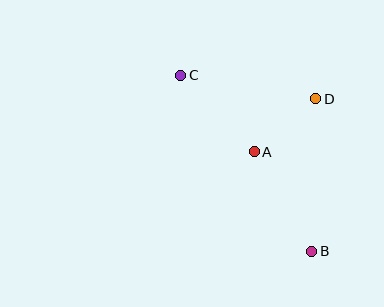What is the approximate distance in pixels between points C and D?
The distance between C and D is approximately 137 pixels.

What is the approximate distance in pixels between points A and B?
The distance between A and B is approximately 115 pixels.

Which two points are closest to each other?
Points A and D are closest to each other.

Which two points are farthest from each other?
Points B and C are farthest from each other.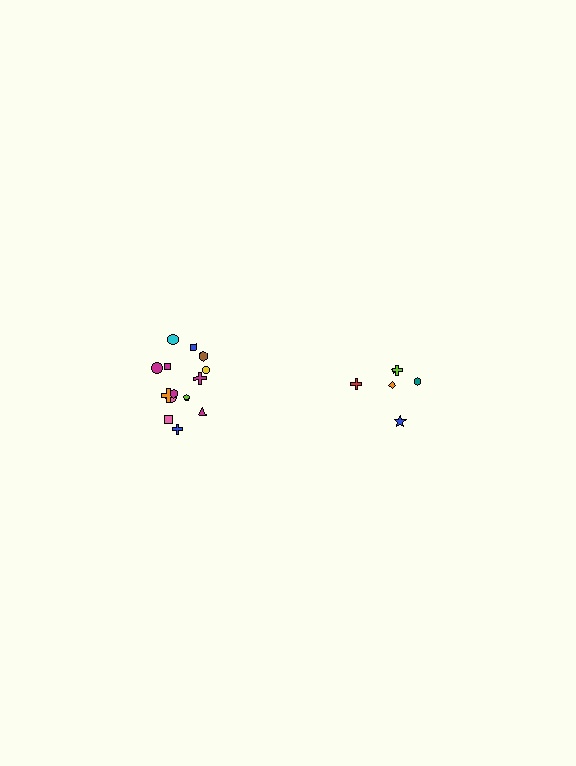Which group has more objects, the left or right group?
The left group.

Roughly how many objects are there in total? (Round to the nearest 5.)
Roughly 20 objects in total.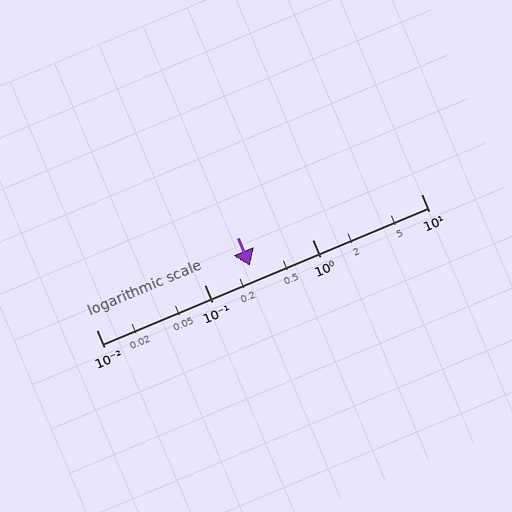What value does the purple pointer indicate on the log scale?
The pointer indicates approximately 0.26.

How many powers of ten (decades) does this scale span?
The scale spans 3 decades, from 0.01 to 10.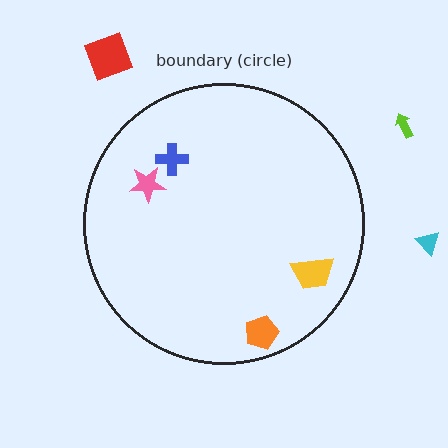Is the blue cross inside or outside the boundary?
Inside.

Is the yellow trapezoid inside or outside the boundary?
Inside.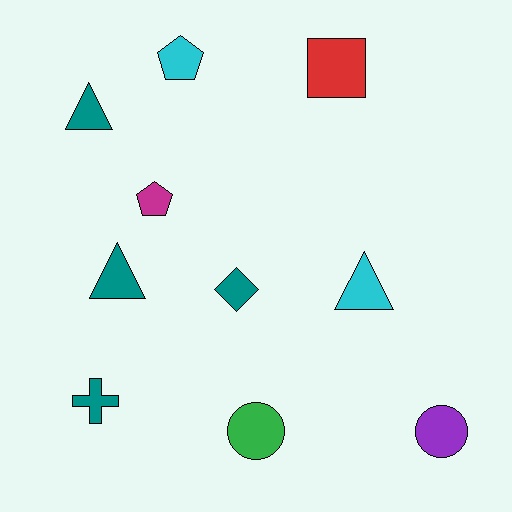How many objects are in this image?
There are 10 objects.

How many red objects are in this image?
There is 1 red object.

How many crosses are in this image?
There is 1 cross.